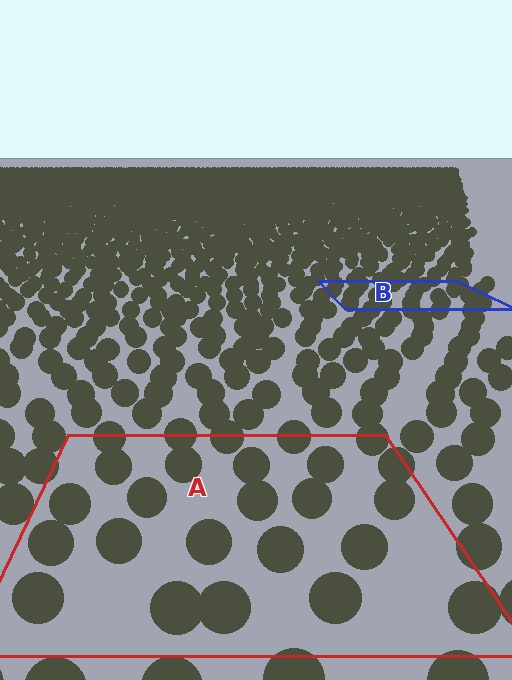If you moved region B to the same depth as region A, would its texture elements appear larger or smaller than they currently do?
They would appear larger. At a closer depth, the same texture elements are projected at a bigger on-screen size.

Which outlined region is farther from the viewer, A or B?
Region B is farther from the viewer — the texture elements inside it appear smaller and more densely packed.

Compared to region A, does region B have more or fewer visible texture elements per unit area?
Region B has more texture elements per unit area — they are packed more densely because it is farther away.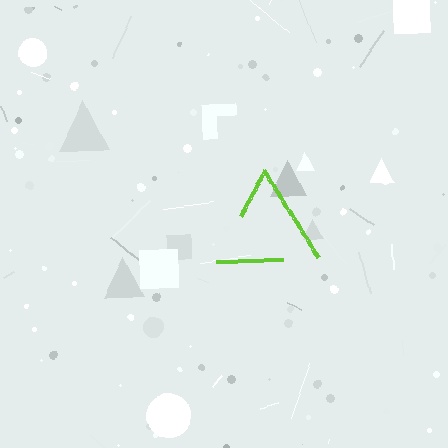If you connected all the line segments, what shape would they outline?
They would outline a triangle.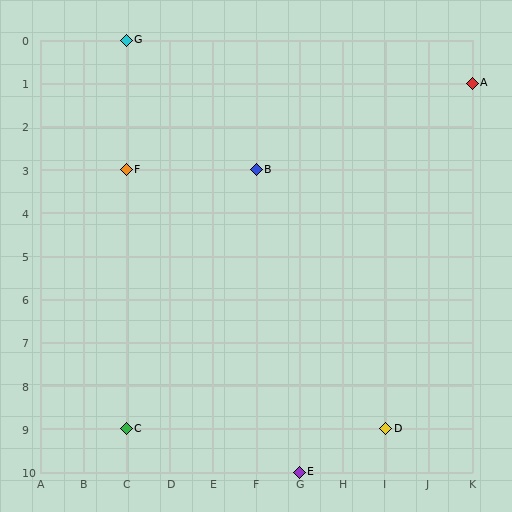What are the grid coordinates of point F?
Point F is at grid coordinates (C, 3).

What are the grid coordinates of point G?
Point G is at grid coordinates (C, 0).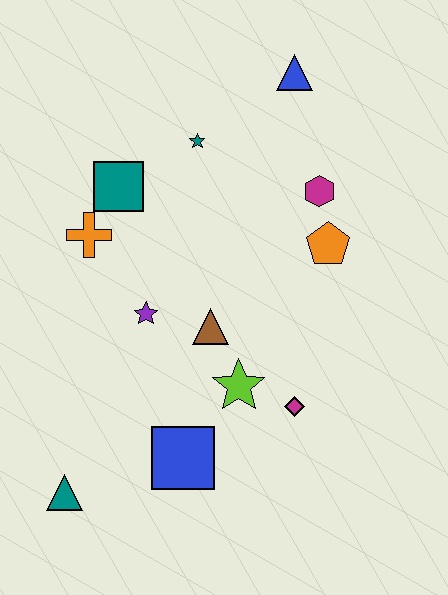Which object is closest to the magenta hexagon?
The orange pentagon is closest to the magenta hexagon.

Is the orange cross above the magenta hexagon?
No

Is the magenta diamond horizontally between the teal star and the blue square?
No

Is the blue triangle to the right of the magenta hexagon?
No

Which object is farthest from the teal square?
The teal triangle is farthest from the teal square.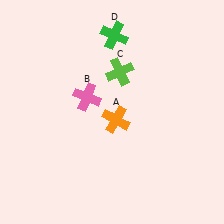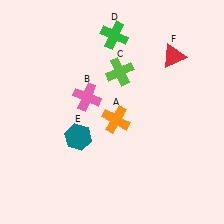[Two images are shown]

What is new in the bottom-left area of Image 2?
A teal hexagon (E) was added in the bottom-left area of Image 2.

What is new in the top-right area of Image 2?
A red triangle (F) was added in the top-right area of Image 2.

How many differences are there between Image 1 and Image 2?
There are 2 differences between the two images.